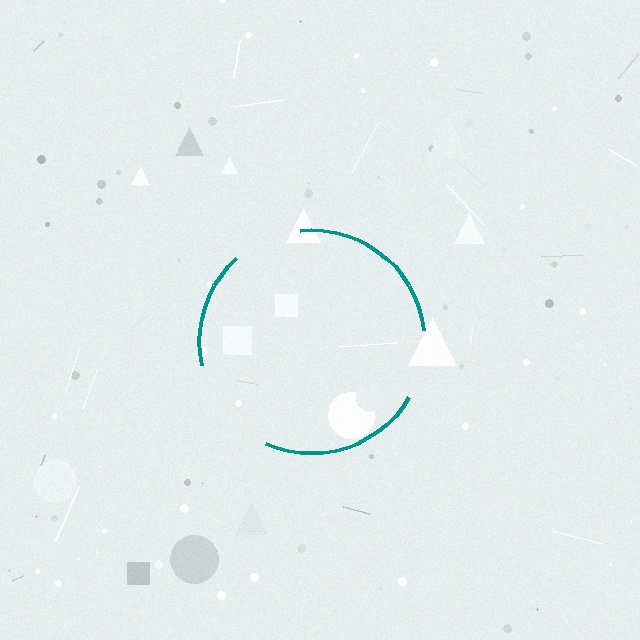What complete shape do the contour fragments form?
The contour fragments form a circle.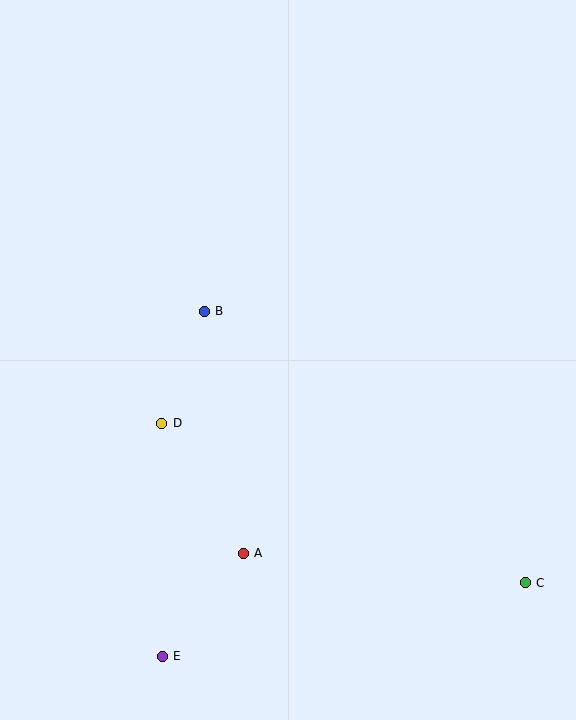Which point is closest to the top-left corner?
Point B is closest to the top-left corner.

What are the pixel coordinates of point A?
Point A is at (243, 553).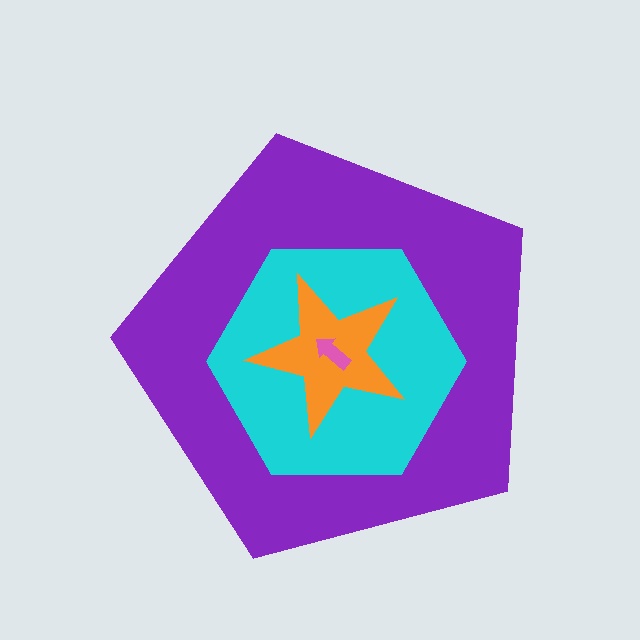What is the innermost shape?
The pink arrow.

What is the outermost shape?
The purple pentagon.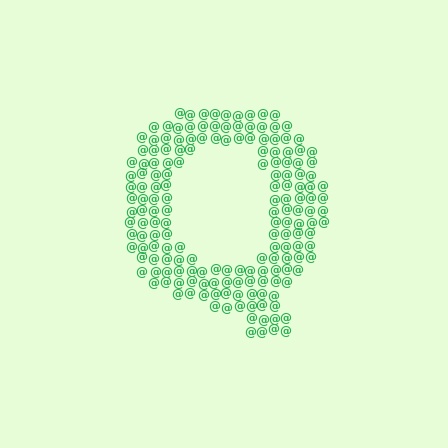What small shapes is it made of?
It is made of small at signs.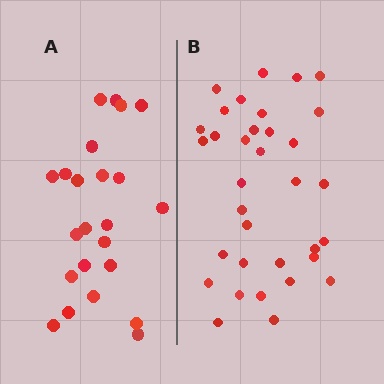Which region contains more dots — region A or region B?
Region B (the right region) has more dots.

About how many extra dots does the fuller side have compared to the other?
Region B has roughly 12 or so more dots than region A.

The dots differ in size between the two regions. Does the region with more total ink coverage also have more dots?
No. Region A has more total ink coverage because its dots are larger, but region B actually contains more individual dots. Total area can be misleading — the number of items is what matters here.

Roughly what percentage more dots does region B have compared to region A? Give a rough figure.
About 50% more.